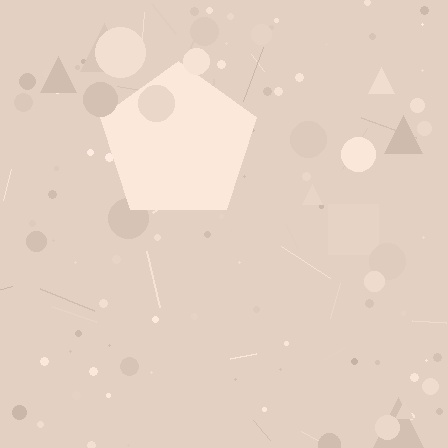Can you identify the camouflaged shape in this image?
The camouflaged shape is a pentagon.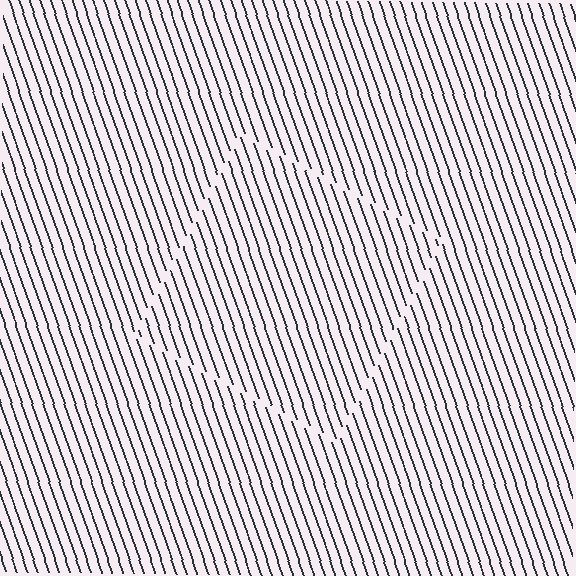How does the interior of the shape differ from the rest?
The interior of the shape contains the same grating, shifted by half a period — the contour is defined by the phase discontinuity where line-ends from the inner and outer gratings abut.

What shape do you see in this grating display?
An illusory square. The interior of the shape contains the same grating, shifted by half a period — the contour is defined by the phase discontinuity where line-ends from the inner and outer gratings abut.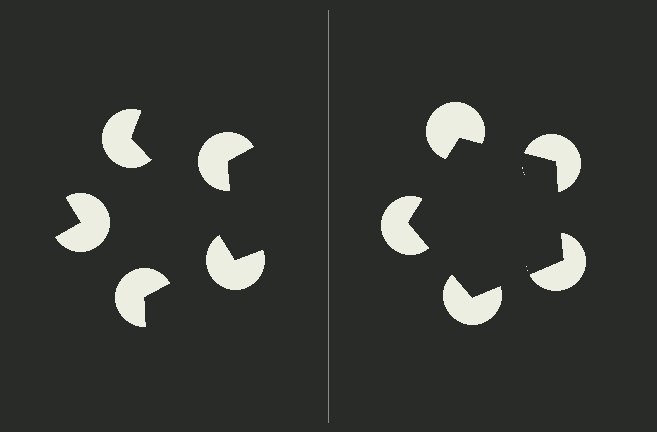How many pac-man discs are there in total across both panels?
10 — 5 on each side.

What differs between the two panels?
The pac-man discs are positioned identically on both sides; only the wedge orientations differ. On the right they align to a pentagon; on the left they are misaligned.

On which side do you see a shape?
An illusory pentagon appears on the right side. On the left side the wedge cuts are rotated, so no coherent shape forms.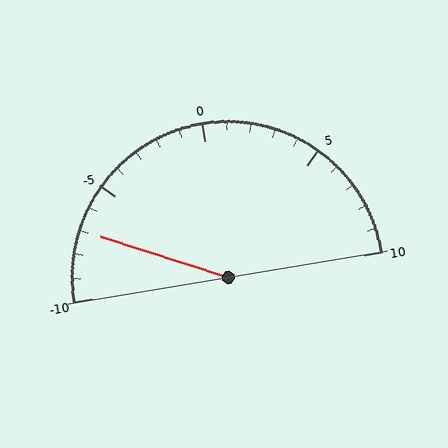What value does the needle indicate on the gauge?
The needle indicates approximately -7.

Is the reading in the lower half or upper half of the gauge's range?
The reading is in the lower half of the range (-10 to 10).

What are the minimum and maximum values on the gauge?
The gauge ranges from -10 to 10.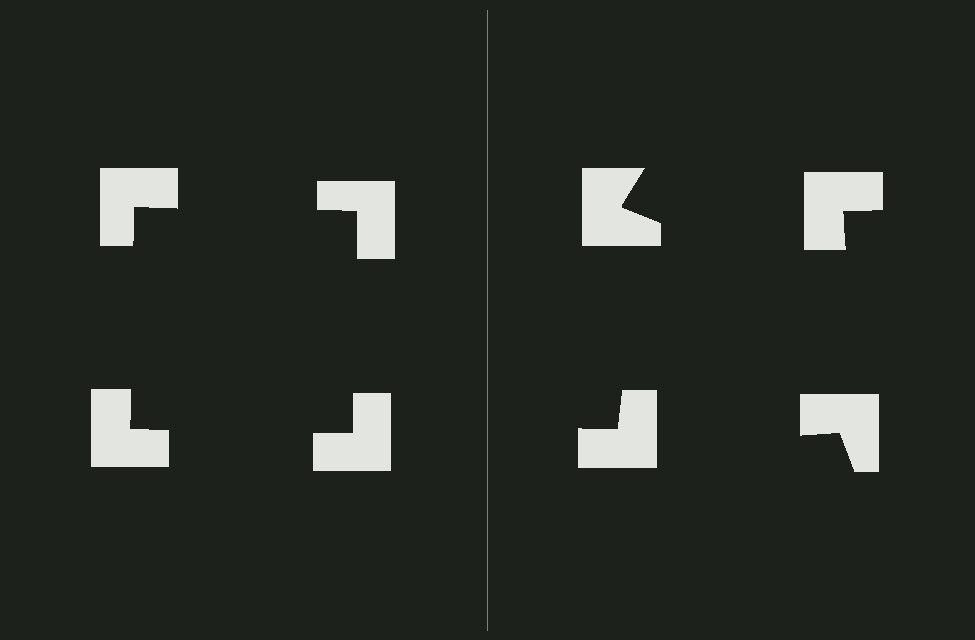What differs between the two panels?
The notched squares are positioned identically on both sides; only the wedge orientations differ. On the left they align to a square; on the right they are misaligned.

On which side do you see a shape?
An illusory square appears on the left side. On the right side the wedge cuts are rotated, so no coherent shape forms.